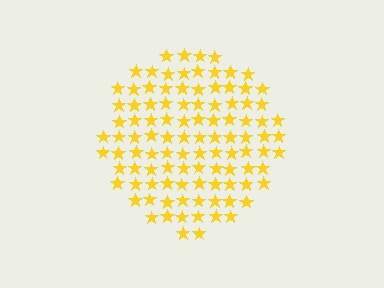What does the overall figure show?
The overall figure shows a circle.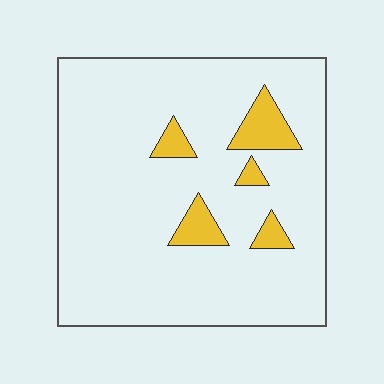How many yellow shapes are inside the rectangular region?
5.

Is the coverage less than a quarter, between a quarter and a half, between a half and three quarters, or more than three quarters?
Less than a quarter.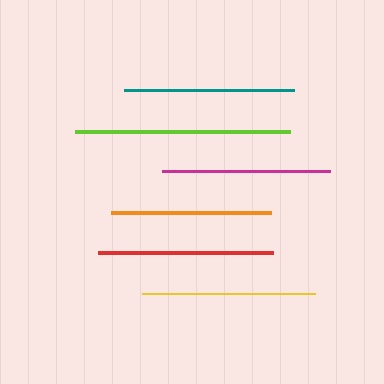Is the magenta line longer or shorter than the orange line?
The magenta line is longer than the orange line.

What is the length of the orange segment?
The orange segment is approximately 160 pixels long.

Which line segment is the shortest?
The orange line is the shortest at approximately 160 pixels.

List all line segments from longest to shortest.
From longest to shortest: lime, red, yellow, teal, magenta, orange.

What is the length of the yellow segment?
The yellow segment is approximately 173 pixels long.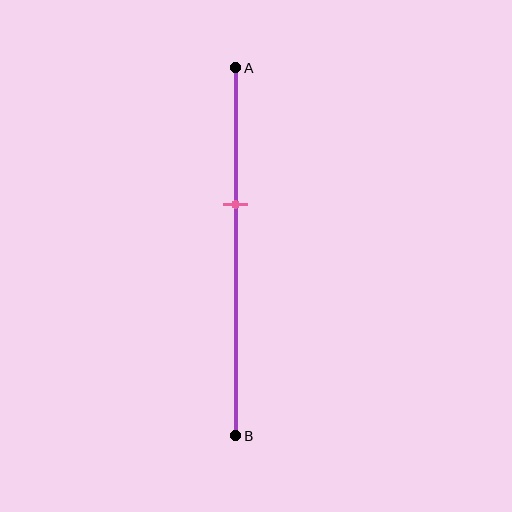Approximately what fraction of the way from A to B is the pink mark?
The pink mark is approximately 35% of the way from A to B.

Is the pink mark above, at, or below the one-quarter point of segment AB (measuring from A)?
The pink mark is below the one-quarter point of segment AB.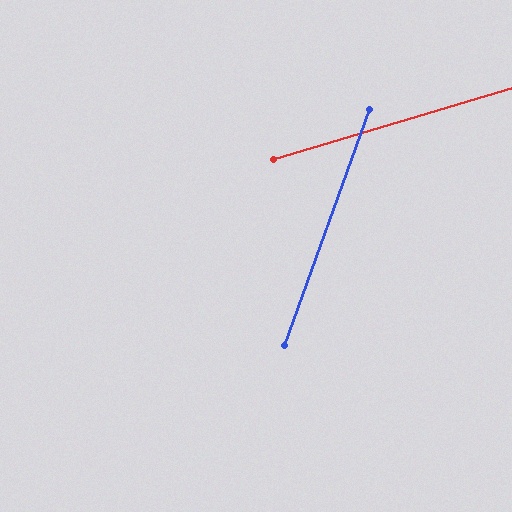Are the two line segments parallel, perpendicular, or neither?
Neither parallel nor perpendicular — they differ by about 54°.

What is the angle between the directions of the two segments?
Approximately 54 degrees.